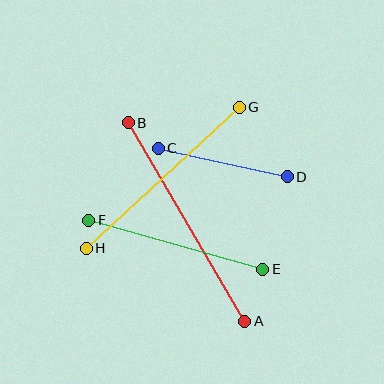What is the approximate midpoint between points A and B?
The midpoint is at approximately (187, 222) pixels.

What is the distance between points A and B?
The distance is approximately 230 pixels.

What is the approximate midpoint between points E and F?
The midpoint is at approximately (176, 245) pixels.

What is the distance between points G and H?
The distance is approximately 208 pixels.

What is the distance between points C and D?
The distance is approximately 132 pixels.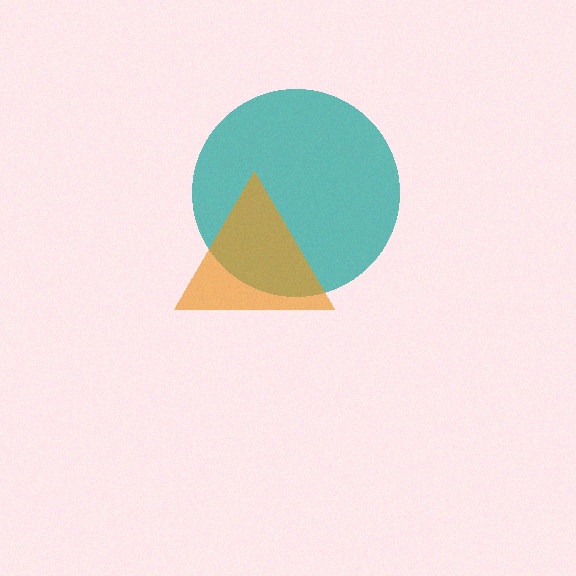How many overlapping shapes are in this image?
There are 2 overlapping shapes in the image.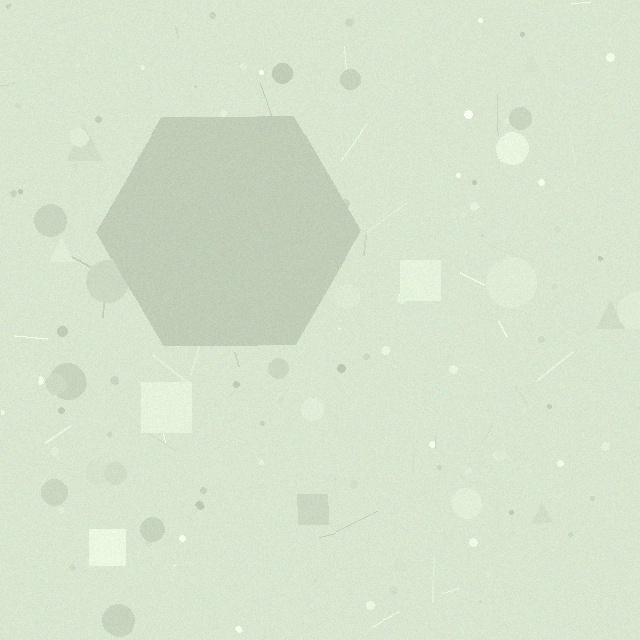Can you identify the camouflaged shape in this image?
The camouflaged shape is a hexagon.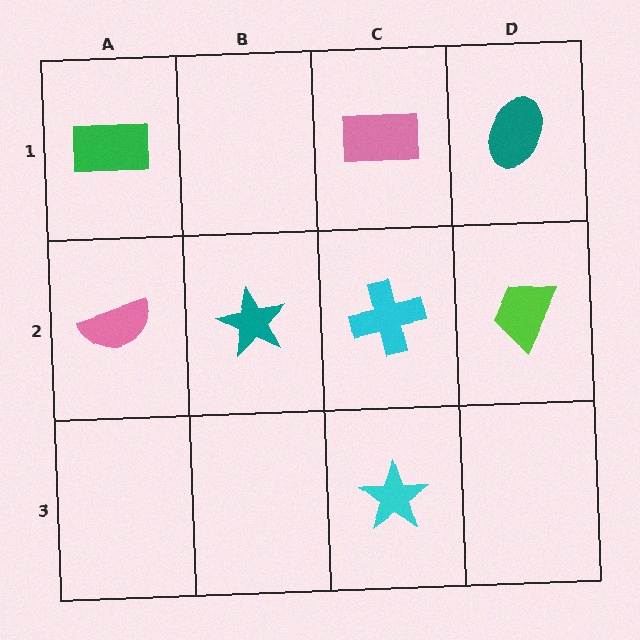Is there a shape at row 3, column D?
No, that cell is empty.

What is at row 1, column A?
A green rectangle.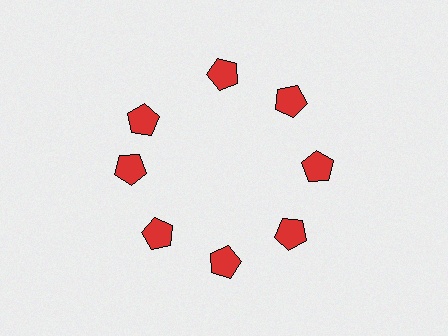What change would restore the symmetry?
The symmetry would be restored by rotating it back into even spacing with its neighbors so that all 8 pentagons sit at equal angles and equal distance from the center.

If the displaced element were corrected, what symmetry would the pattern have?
It would have 8-fold rotational symmetry — the pattern would map onto itself every 45 degrees.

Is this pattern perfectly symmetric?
No. The 8 red pentagons are arranged in a ring, but one element near the 10 o'clock position is rotated out of alignment along the ring, breaking the 8-fold rotational symmetry.